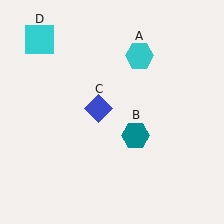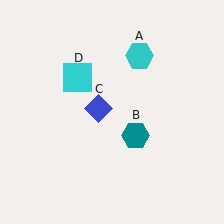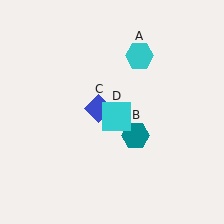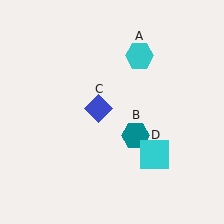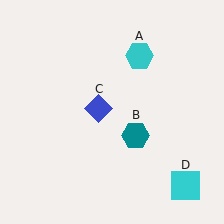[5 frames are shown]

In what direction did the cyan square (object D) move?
The cyan square (object D) moved down and to the right.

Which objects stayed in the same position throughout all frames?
Cyan hexagon (object A) and teal hexagon (object B) and blue diamond (object C) remained stationary.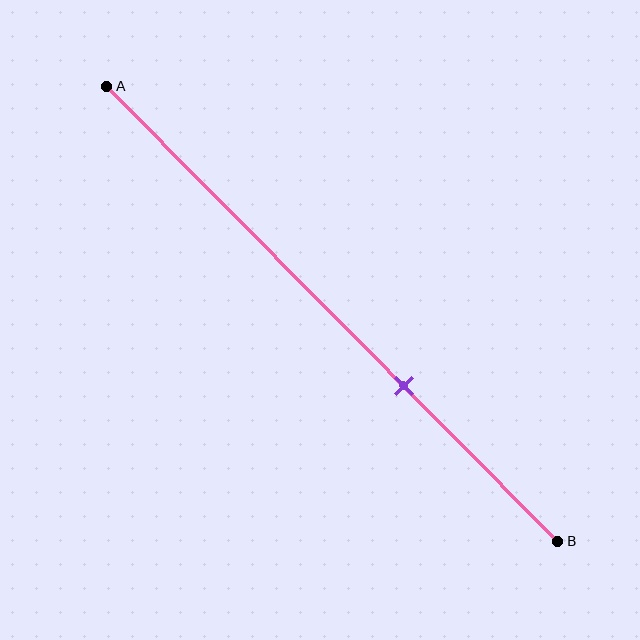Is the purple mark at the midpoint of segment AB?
No, the mark is at about 65% from A, not at the 50% midpoint.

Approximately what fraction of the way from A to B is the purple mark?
The purple mark is approximately 65% of the way from A to B.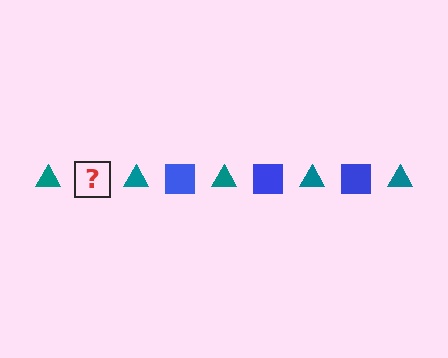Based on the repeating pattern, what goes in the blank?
The blank should be a blue square.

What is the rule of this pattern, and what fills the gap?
The rule is that the pattern alternates between teal triangle and blue square. The gap should be filled with a blue square.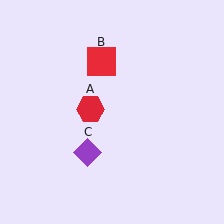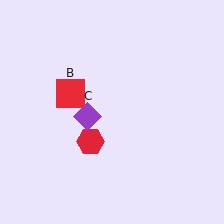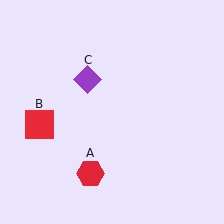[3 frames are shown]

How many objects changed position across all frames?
3 objects changed position: red hexagon (object A), red square (object B), purple diamond (object C).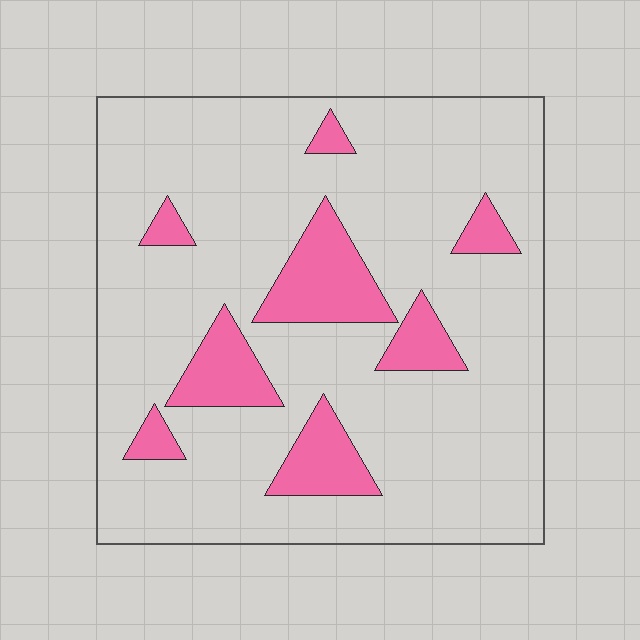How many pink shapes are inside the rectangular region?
8.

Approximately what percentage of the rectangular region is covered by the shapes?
Approximately 15%.